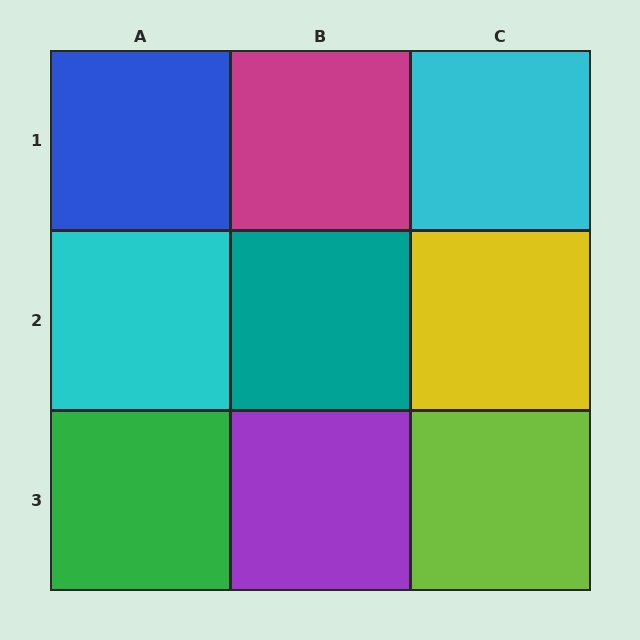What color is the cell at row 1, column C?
Cyan.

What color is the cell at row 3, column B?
Purple.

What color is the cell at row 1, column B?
Magenta.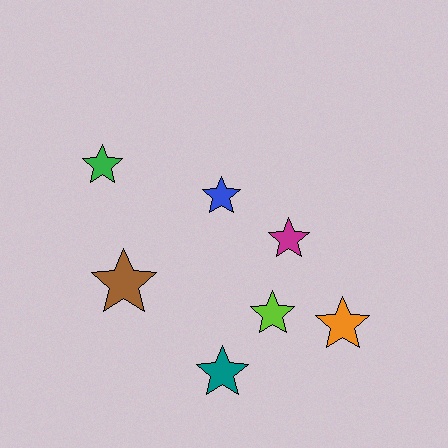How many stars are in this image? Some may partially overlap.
There are 7 stars.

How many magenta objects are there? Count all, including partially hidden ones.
There is 1 magenta object.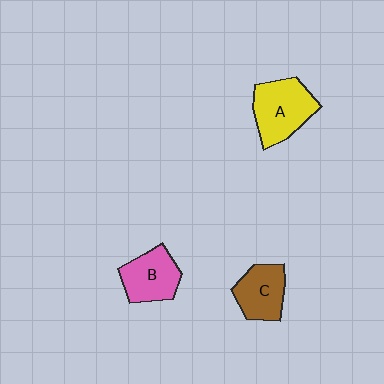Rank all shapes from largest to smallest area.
From largest to smallest: A (yellow), B (pink), C (brown).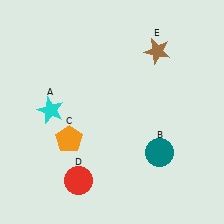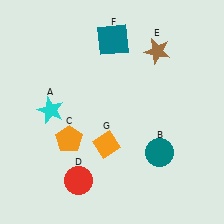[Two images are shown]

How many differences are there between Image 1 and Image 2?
There are 2 differences between the two images.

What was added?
A teal square (F), an orange diamond (G) were added in Image 2.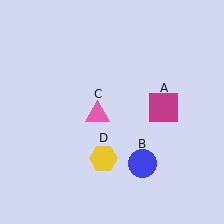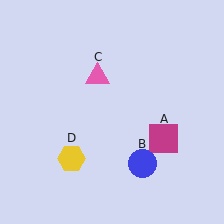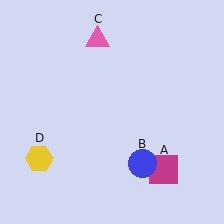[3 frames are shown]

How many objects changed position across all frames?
3 objects changed position: magenta square (object A), pink triangle (object C), yellow hexagon (object D).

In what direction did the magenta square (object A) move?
The magenta square (object A) moved down.